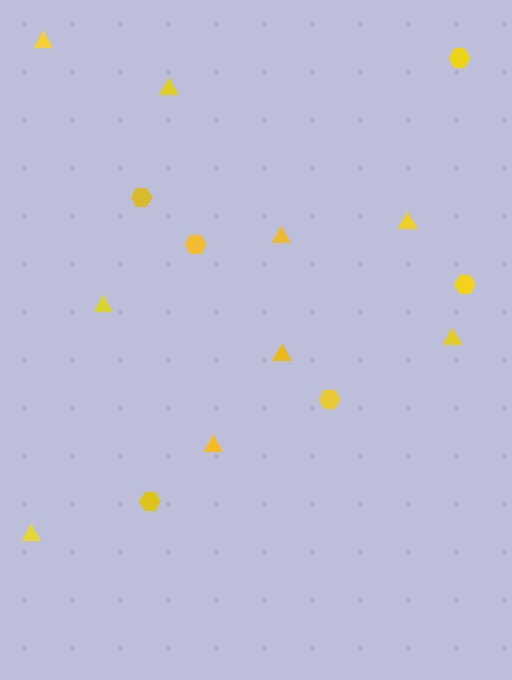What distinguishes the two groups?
There are 2 groups: one group of triangles (9) and one group of hexagons (6).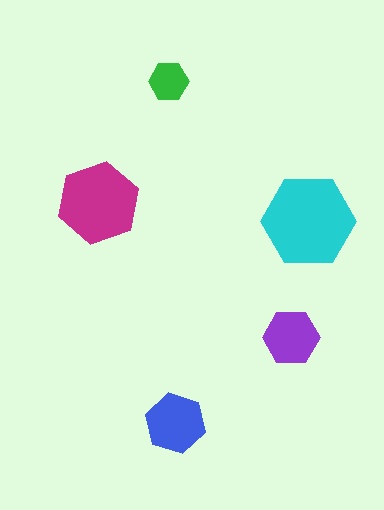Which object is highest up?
The green hexagon is topmost.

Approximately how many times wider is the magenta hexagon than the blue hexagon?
About 1.5 times wider.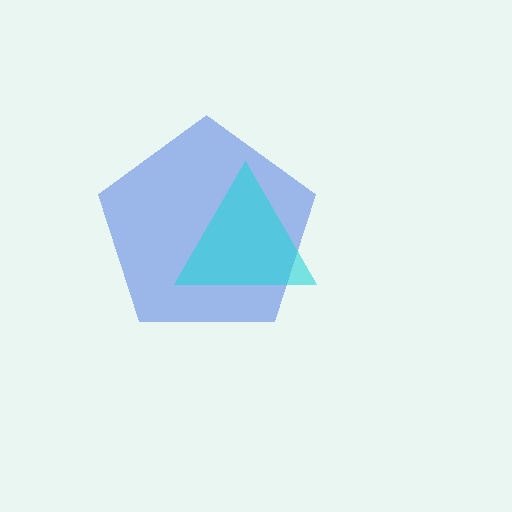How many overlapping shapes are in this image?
There are 2 overlapping shapes in the image.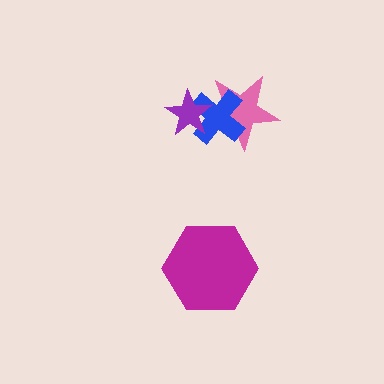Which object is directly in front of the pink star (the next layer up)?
The blue cross is directly in front of the pink star.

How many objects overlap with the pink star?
2 objects overlap with the pink star.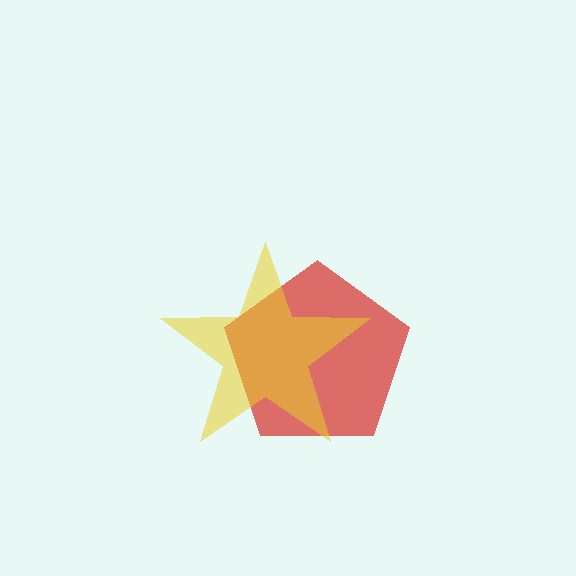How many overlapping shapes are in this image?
There are 2 overlapping shapes in the image.